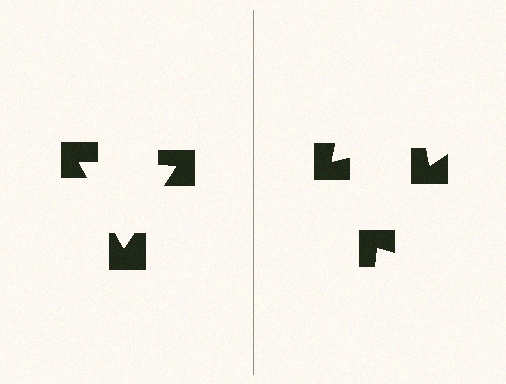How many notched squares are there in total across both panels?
6 — 3 on each side.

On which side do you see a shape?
An illusory triangle appears on the left side. On the right side the wedge cuts are rotated, so no coherent shape forms.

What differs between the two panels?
The notched squares are positioned identically on both sides; only the wedge orientations differ. On the left they align to a triangle; on the right they are misaligned.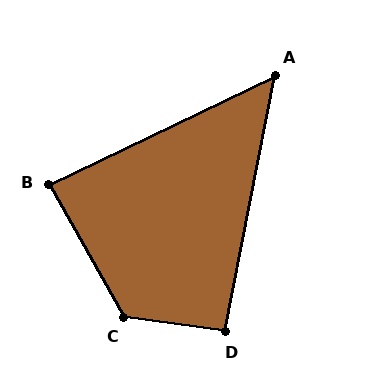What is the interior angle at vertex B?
Approximately 86 degrees (approximately right).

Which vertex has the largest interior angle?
C, at approximately 127 degrees.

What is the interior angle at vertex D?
Approximately 94 degrees (approximately right).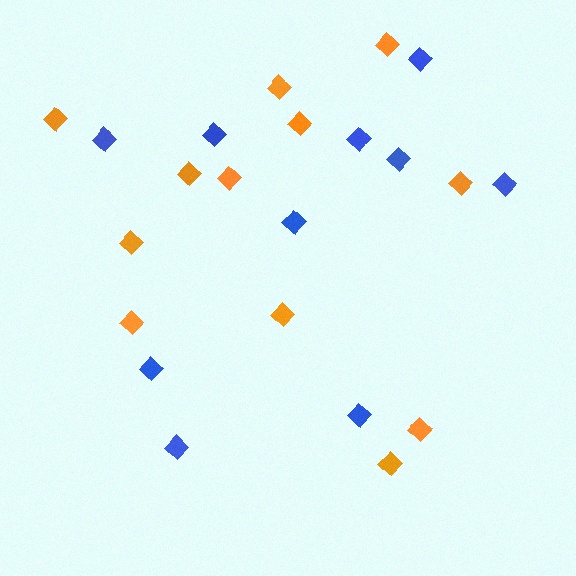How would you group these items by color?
There are 2 groups: one group of blue diamonds (10) and one group of orange diamonds (12).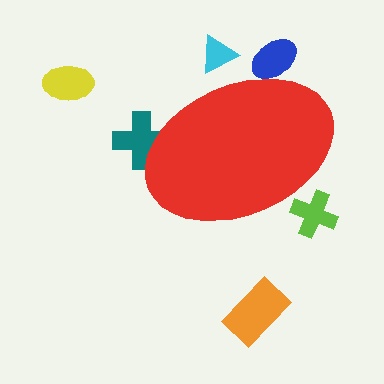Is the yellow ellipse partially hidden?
No, the yellow ellipse is fully visible.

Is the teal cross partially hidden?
Yes, the teal cross is partially hidden behind the red ellipse.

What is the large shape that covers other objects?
A red ellipse.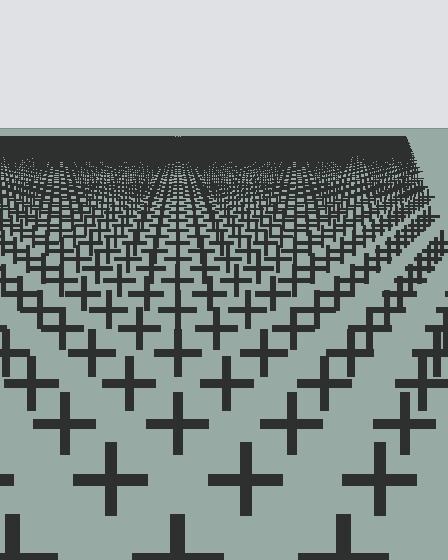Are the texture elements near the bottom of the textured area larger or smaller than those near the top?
Larger. Near the bottom, elements are closer to the viewer and appear at a bigger on-screen size.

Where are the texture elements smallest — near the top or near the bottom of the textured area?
Near the top.